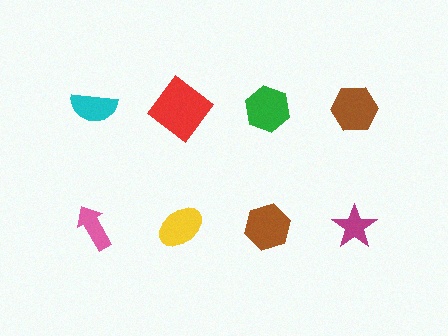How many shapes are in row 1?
4 shapes.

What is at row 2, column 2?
A yellow ellipse.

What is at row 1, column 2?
A red diamond.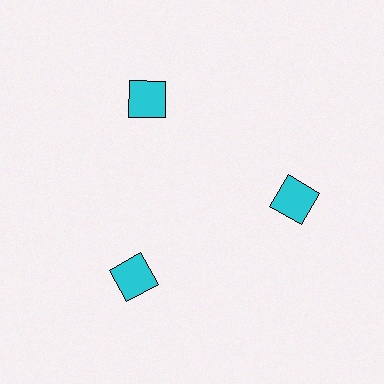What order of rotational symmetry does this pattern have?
This pattern has 3-fold rotational symmetry.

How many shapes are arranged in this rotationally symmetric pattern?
There are 3 shapes, arranged in 3 groups of 1.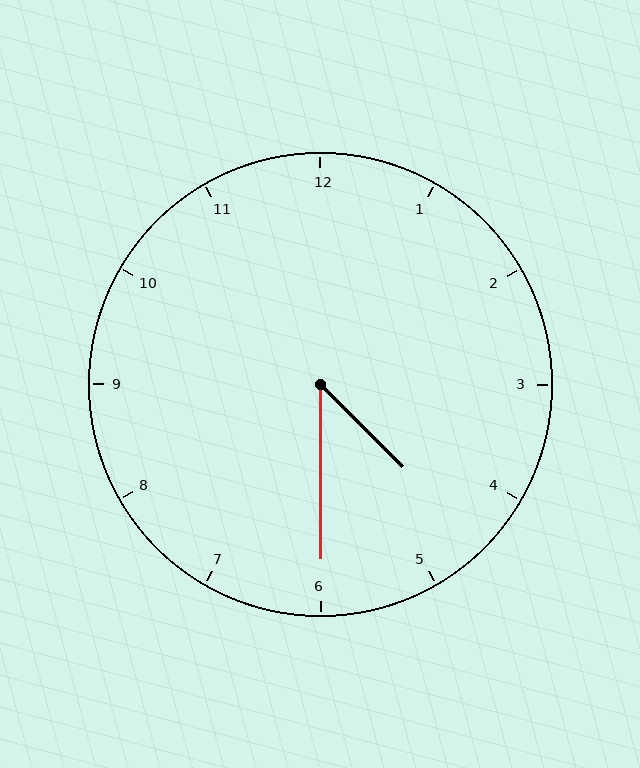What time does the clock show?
4:30.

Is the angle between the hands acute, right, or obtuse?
It is acute.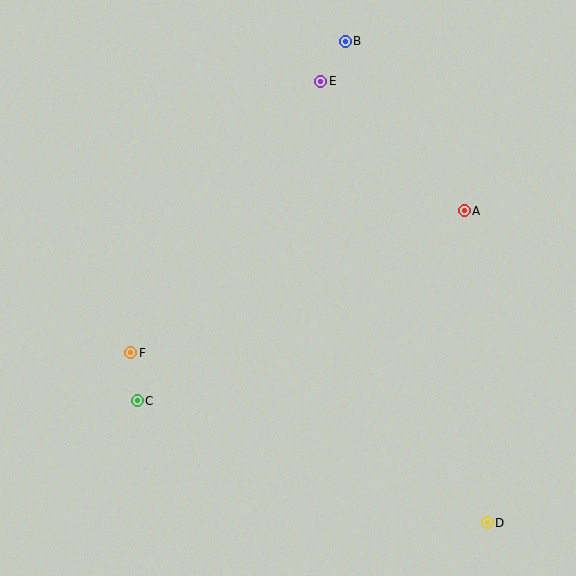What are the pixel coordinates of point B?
Point B is at (345, 41).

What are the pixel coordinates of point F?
Point F is at (131, 353).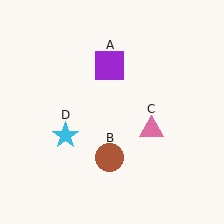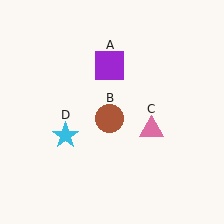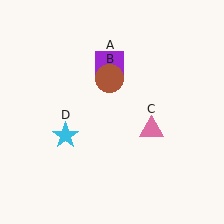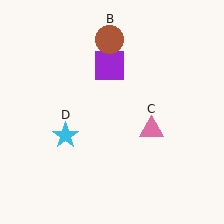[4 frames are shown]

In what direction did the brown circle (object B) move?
The brown circle (object B) moved up.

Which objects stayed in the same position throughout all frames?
Purple square (object A) and pink triangle (object C) and cyan star (object D) remained stationary.